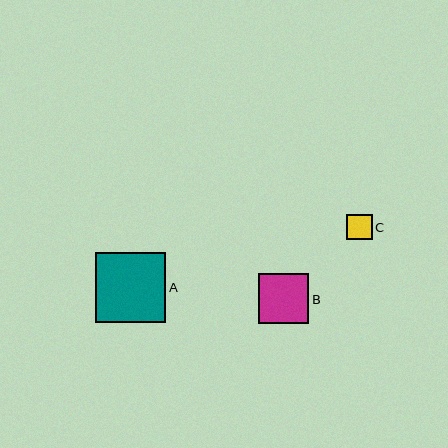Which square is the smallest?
Square C is the smallest with a size of approximately 25 pixels.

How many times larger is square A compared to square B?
Square A is approximately 1.4 times the size of square B.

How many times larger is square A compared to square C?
Square A is approximately 2.8 times the size of square C.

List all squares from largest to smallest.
From largest to smallest: A, B, C.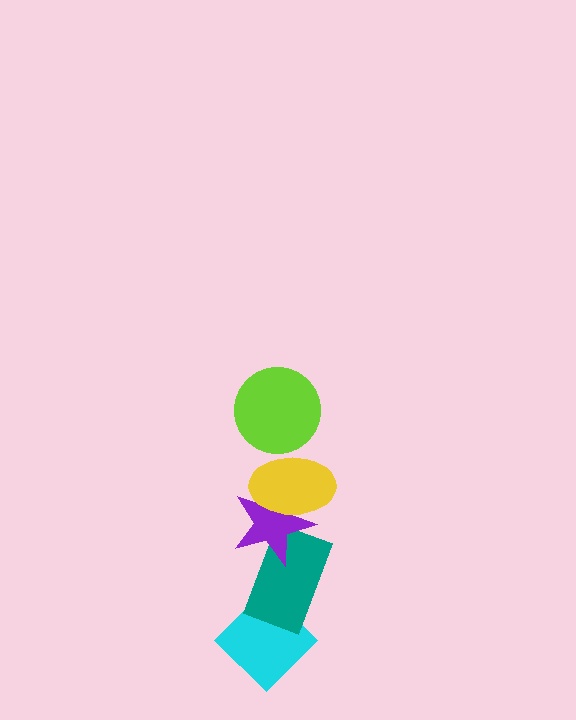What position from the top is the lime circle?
The lime circle is 1st from the top.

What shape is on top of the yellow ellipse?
The lime circle is on top of the yellow ellipse.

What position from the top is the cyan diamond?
The cyan diamond is 5th from the top.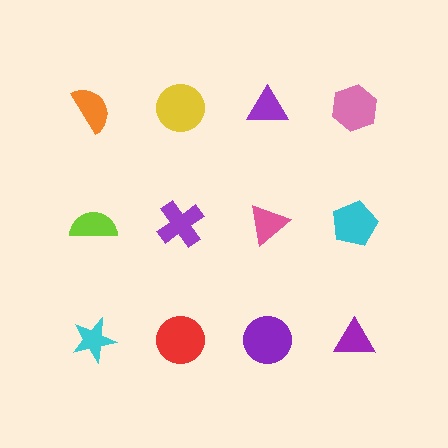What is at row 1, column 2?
A yellow circle.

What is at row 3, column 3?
A purple circle.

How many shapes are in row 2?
4 shapes.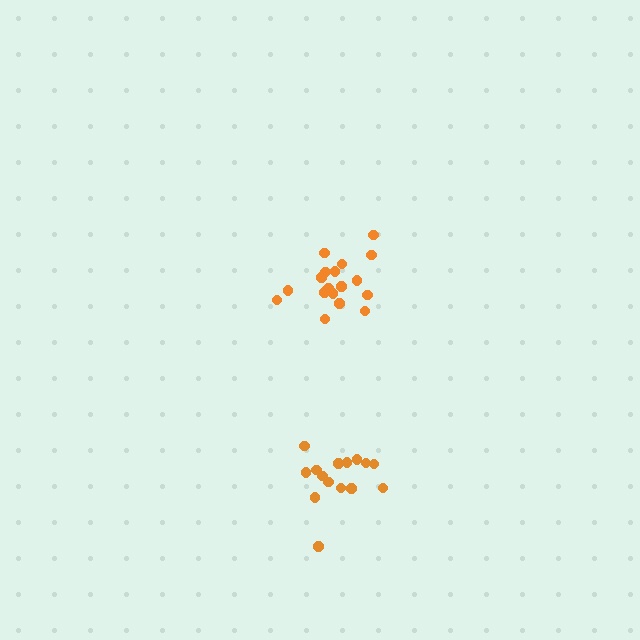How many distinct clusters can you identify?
There are 2 distinct clusters.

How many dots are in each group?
Group 1: 18 dots, Group 2: 15 dots (33 total).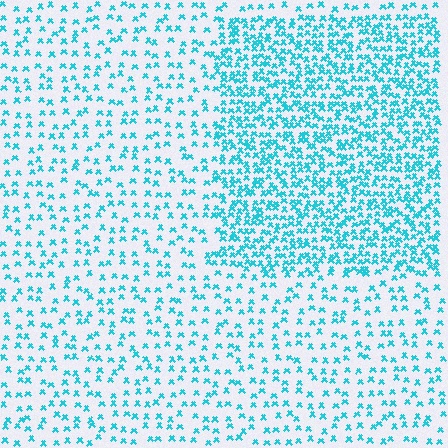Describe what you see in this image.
The image contains small cyan elements arranged at two different densities. A rectangle-shaped region is visible where the elements are more densely packed than the surrounding area.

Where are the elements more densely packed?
The elements are more densely packed inside the rectangle boundary.